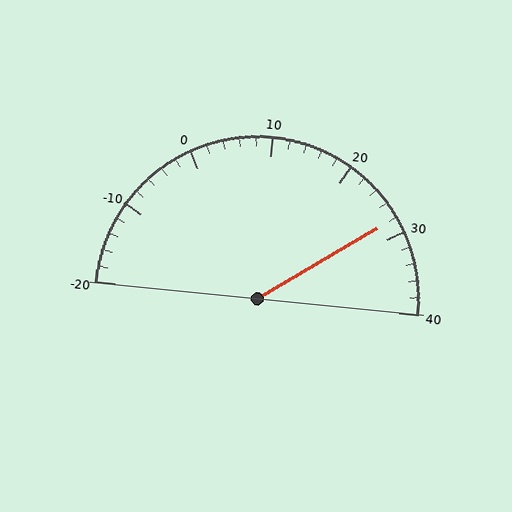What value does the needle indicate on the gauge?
The needle indicates approximately 28.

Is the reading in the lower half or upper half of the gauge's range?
The reading is in the upper half of the range (-20 to 40).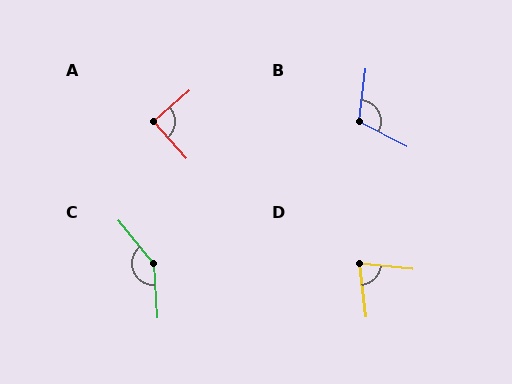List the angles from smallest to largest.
D (77°), A (89°), B (110°), C (145°).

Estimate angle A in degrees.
Approximately 89 degrees.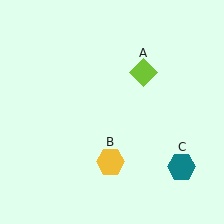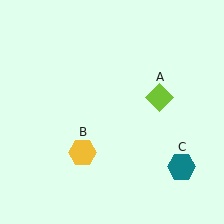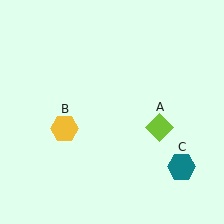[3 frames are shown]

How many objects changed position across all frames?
2 objects changed position: lime diamond (object A), yellow hexagon (object B).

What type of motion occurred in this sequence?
The lime diamond (object A), yellow hexagon (object B) rotated clockwise around the center of the scene.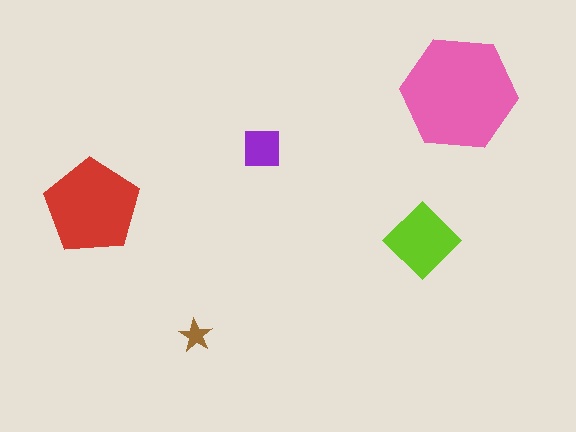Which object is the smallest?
The brown star.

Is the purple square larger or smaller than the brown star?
Larger.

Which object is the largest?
The pink hexagon.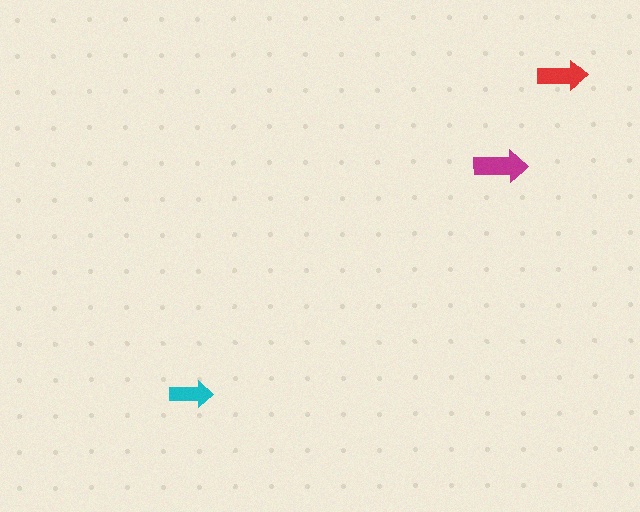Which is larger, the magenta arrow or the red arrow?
The magenta one.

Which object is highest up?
The red arrow is topmost.